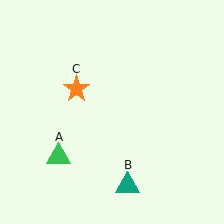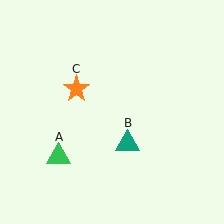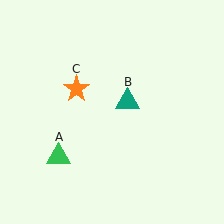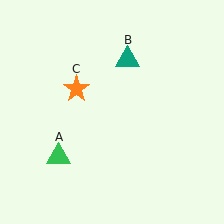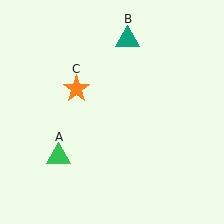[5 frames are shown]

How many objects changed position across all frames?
1 object changed position: teal triangle (object B).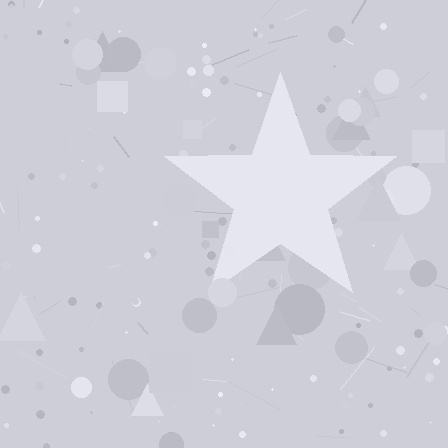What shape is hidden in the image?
A star is hidden in the image.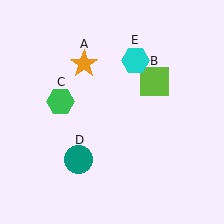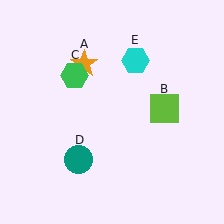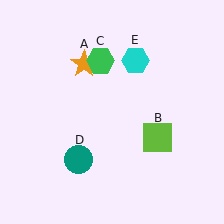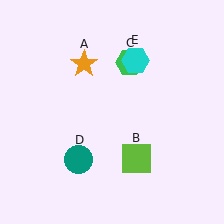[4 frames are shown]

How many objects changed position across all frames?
2 objects changed position: lime square (object B), green hexagon (object C).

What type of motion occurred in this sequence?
The lime square (object B), green hexagon (object C) rotated clockwise around the center of the scene.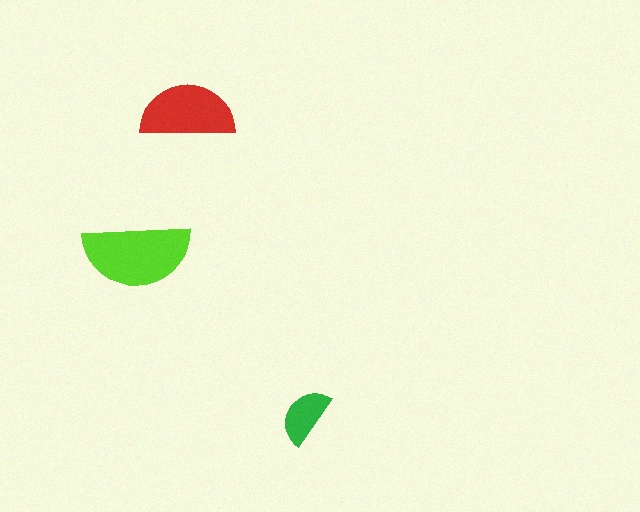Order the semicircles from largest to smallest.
the lime one, the red one, the green one.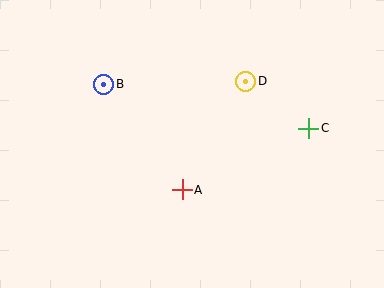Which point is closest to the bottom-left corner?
Point A is closest to the bottom-left corner.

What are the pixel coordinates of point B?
Point B is at (104, 84).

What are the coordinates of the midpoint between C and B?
The midpoint between C and B is at (206, 106).